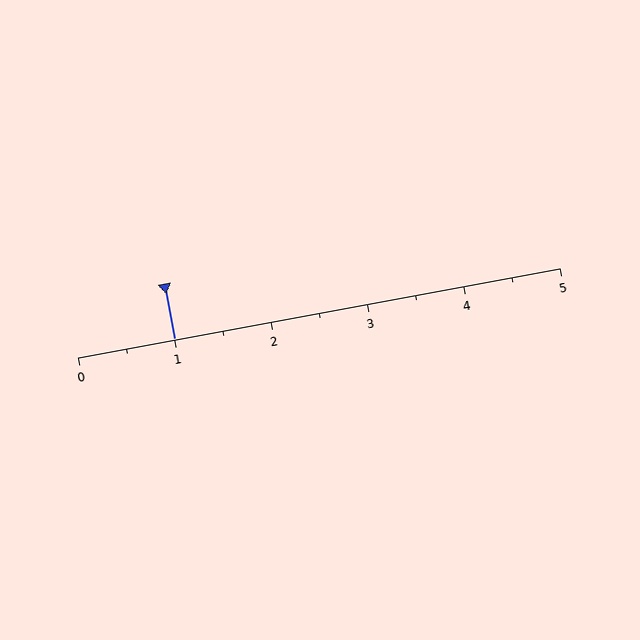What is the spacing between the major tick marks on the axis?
The major ticks are spaced 1 apart.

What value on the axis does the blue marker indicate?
The marker indicates approximately 1.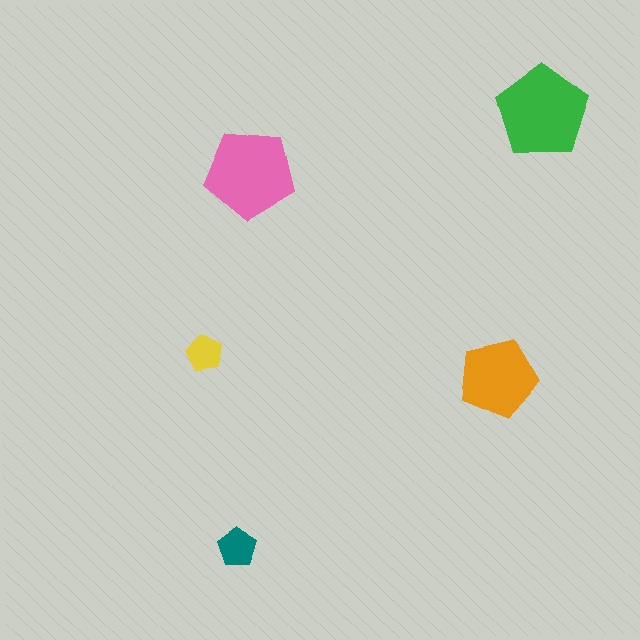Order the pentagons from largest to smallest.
the green one, the pink one, the orange one, the teal one, the yellow one.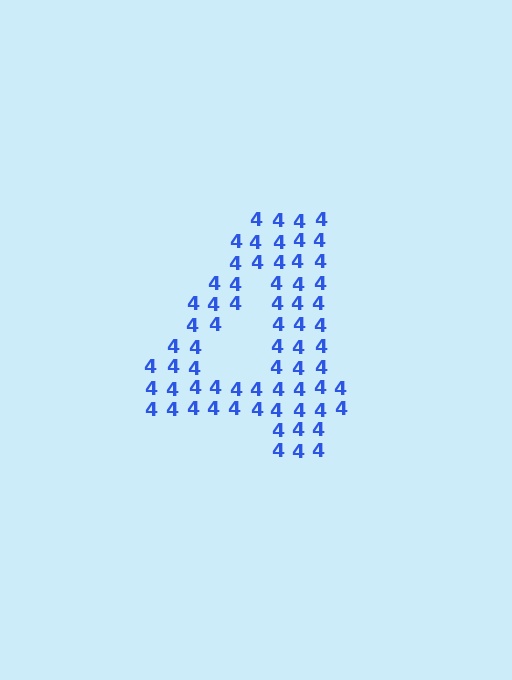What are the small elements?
The small elements are digit 4's.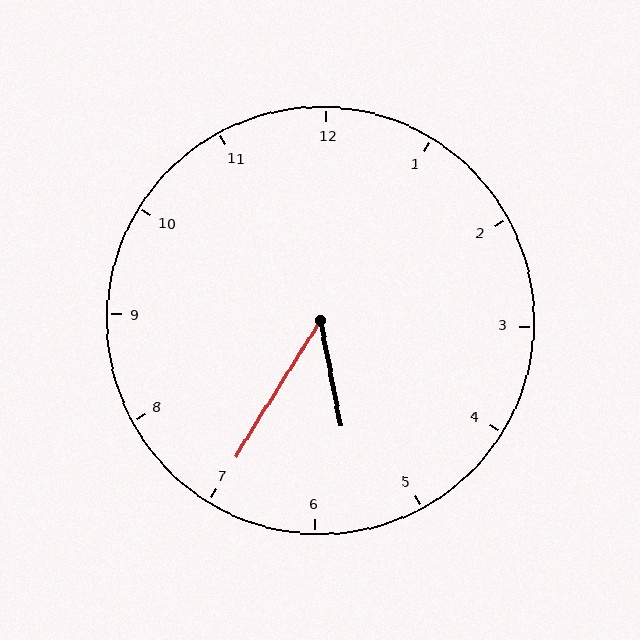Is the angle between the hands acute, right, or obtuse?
It is acute.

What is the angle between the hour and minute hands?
Approximately 42 degrees.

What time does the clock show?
5:35.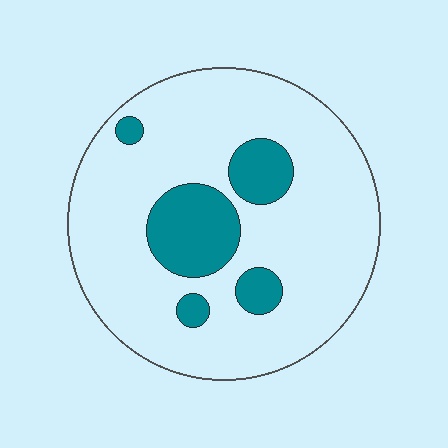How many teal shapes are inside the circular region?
5.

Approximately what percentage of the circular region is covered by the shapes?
Approximately 20%.